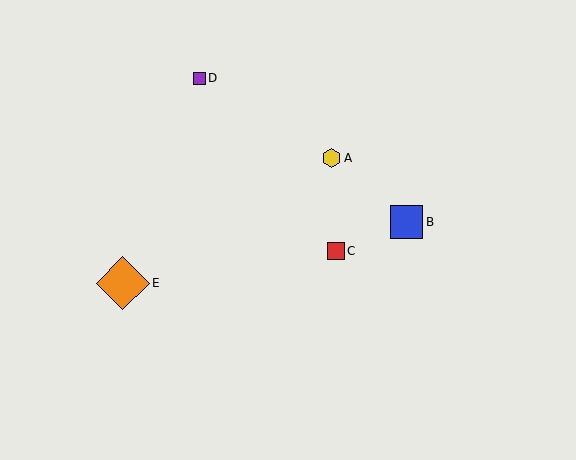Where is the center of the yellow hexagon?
The center of the yellow hexagon is at (331, 158).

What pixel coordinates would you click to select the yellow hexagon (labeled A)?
Click at (331, 158) to select the yellow hexagon A.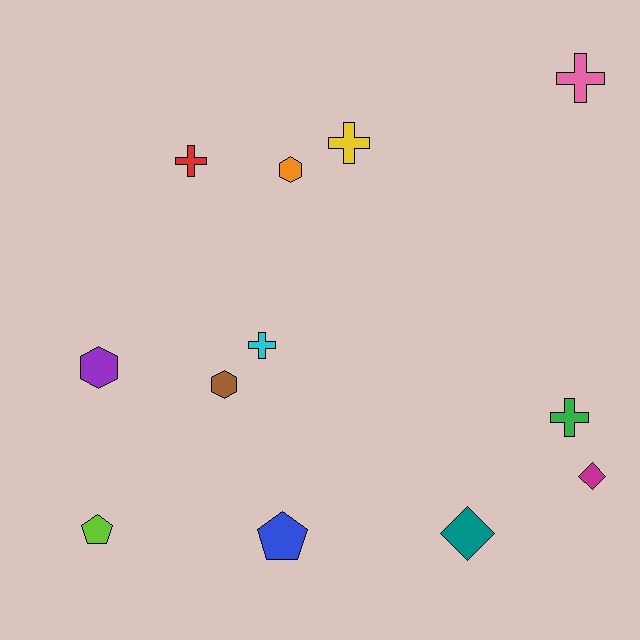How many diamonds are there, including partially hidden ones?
There are 2 diamonds.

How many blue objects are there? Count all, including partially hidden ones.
There is 1 blue object.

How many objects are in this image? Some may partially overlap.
There are 12 objects.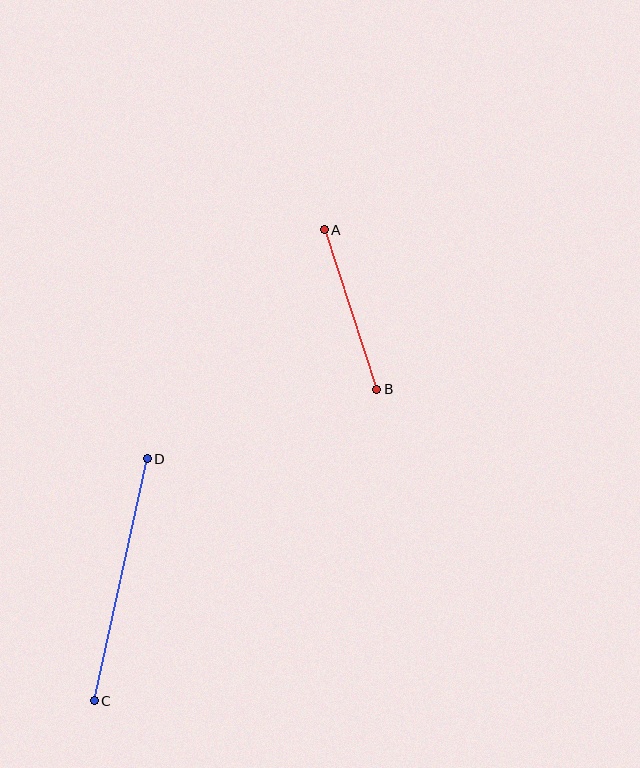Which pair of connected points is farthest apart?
Points C and D are farthest apart.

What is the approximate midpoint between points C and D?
The midpoint is at approximately (121, 580) pixels.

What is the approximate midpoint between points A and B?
The midpoint is at approximately (351, 309) pixels.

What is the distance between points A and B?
The distance is approximately 168 pixels.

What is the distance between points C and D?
The distance is approximately 248 pixels.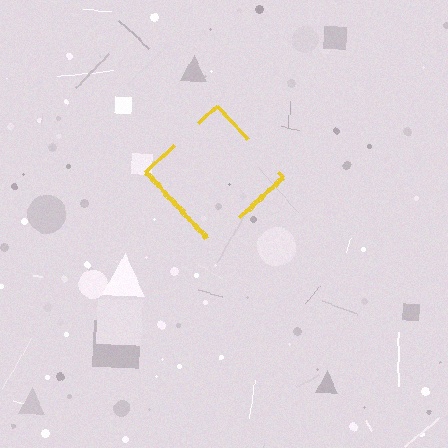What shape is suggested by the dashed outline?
The dashed outline suggests a diamond.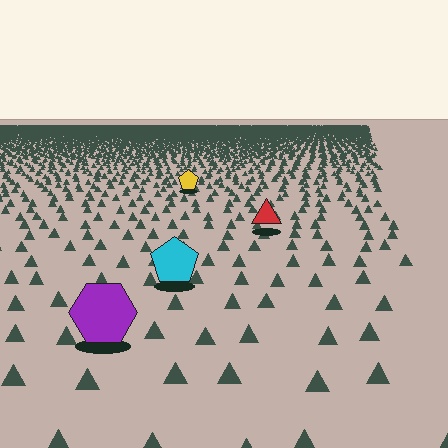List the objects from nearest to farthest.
From nearest to farthest: the purple hexagon, the cyan pentagon, the red triangle, the yellow pentagon.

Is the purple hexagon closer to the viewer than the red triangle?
Yes. The purple hexagon is closer — you can tell from the texture gradient: the ground texture is coarser near it.